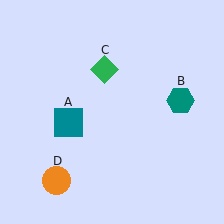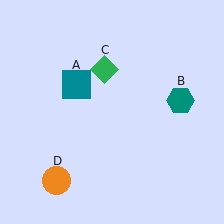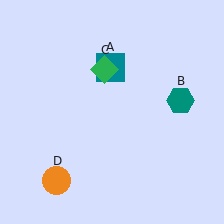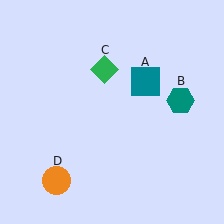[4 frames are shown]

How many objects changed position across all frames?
1 object changed position: teal square (object A).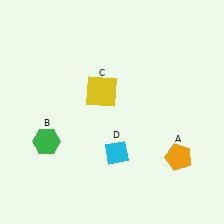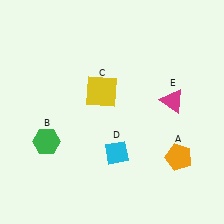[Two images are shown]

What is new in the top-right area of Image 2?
A magenta triangle (E) was added in the top-right area of Image 2.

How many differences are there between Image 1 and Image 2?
There is 1 difference between the two images.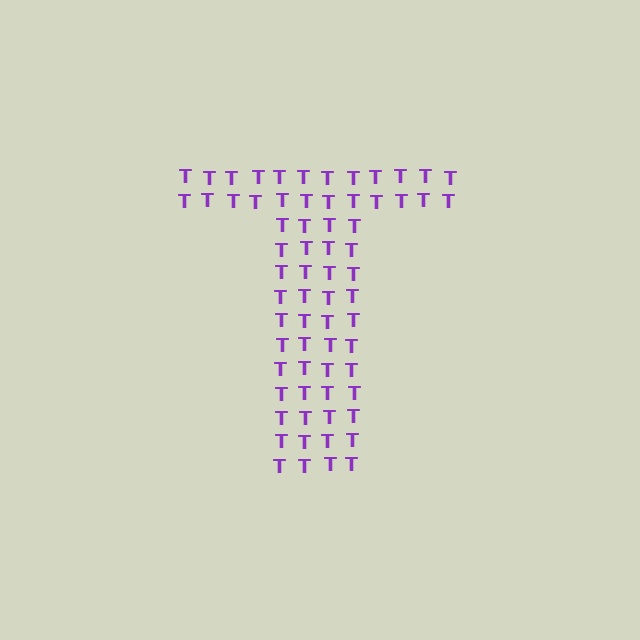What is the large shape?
The large shape is the letter T.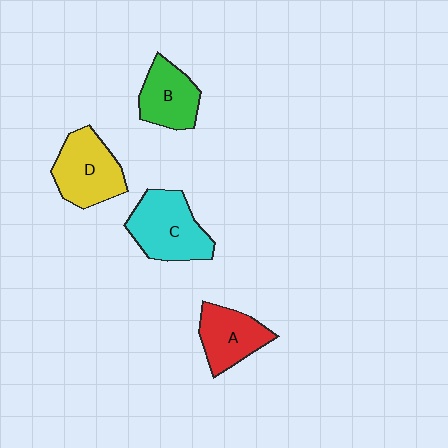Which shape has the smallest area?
Shape B (green).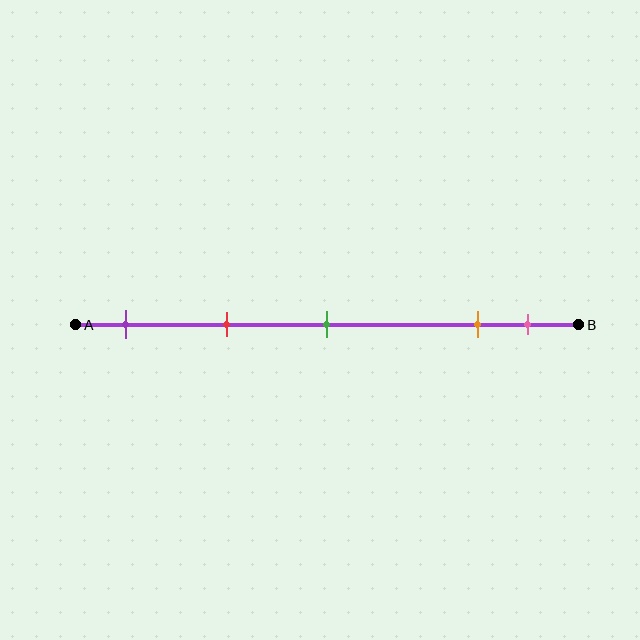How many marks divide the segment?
There are 5 marks dividing the segment.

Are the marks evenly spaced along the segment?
No, the marks are not evenly spaced.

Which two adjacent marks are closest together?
The orange and pink marks are the closest adjacent pair.